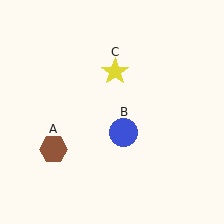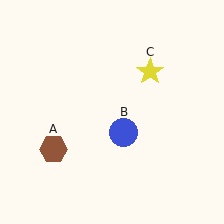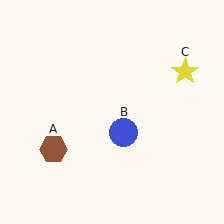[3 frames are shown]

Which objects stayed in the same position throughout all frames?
Brown hexagon (object A) and blue circle (object B) remained stationary.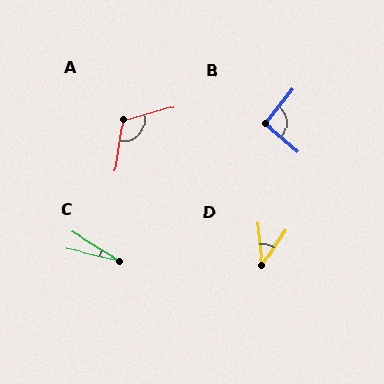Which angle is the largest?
A, at approximately 115 degrees.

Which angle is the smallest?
C, at approximately 18 degrees.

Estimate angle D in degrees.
Approximately 40 degrees.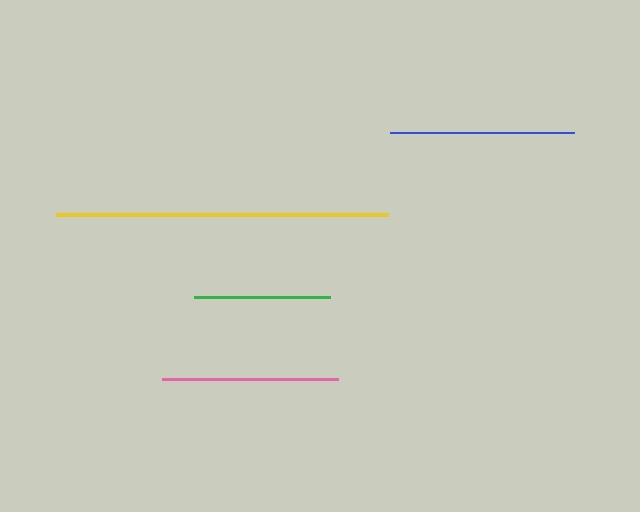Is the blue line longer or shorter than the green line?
The blue line is longer than the green line.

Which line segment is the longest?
The yellow line is the longest at approximately 333 pixels.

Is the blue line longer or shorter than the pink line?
The blue line is longer than the pink line.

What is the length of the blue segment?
The blue segment is approximately 184 pixels long.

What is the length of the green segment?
The green segment is approximately 136 pixels long.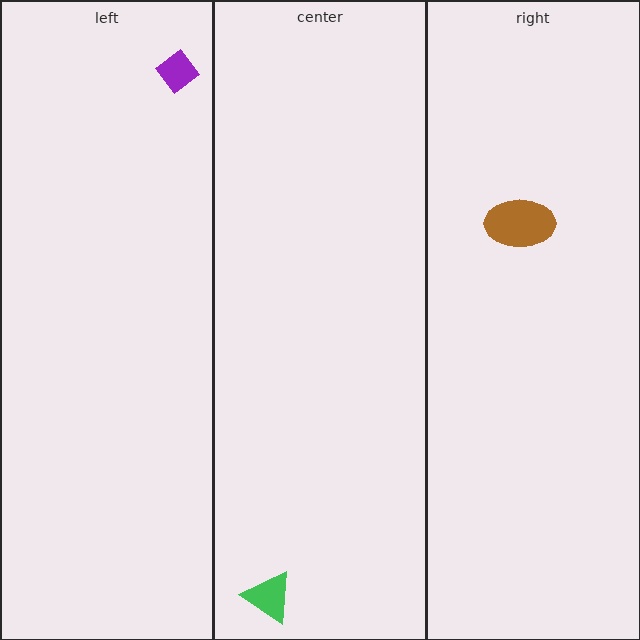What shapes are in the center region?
The green triangle.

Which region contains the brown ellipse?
The right region.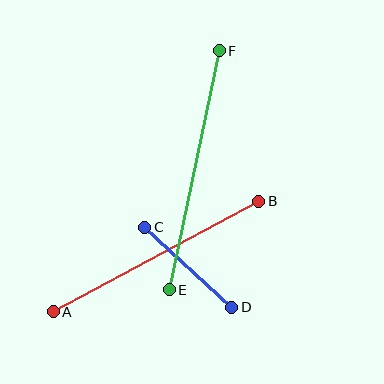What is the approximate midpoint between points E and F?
The midpoint is at approximately (194, 170) pixels.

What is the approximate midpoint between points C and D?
The midpoint is at approximately (188, 267) pixels.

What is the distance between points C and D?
The distance is approximately 118 pixels.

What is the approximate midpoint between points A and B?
The midpoint is at approximately (156, 257) pixels.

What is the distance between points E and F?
The distance is approximately 244 pixels.